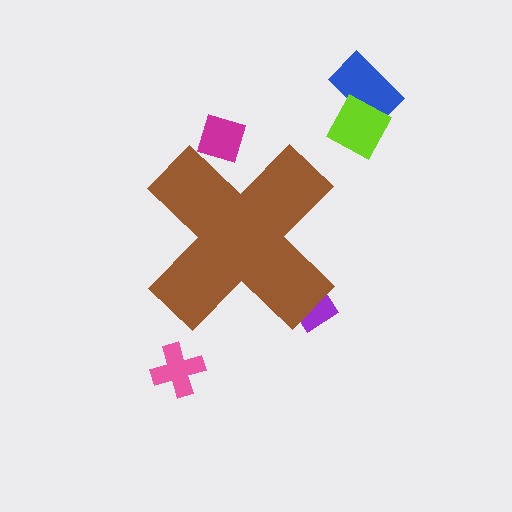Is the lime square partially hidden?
No, the lime square is fully visible.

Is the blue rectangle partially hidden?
No, the blue rectangle is fully visible.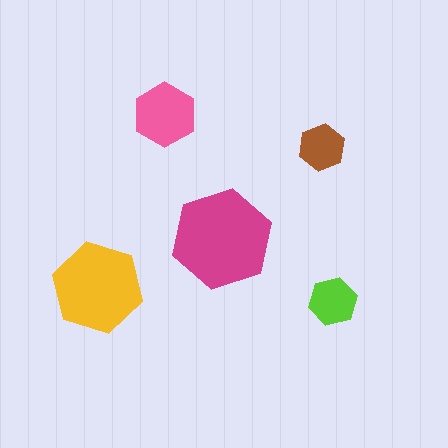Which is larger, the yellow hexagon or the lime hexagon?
The yellow one.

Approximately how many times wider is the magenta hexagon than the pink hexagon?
About 1.5 times wider.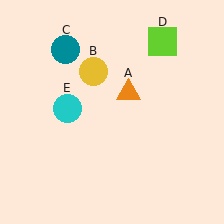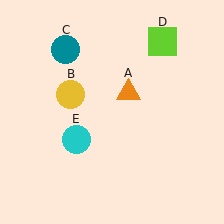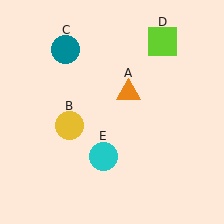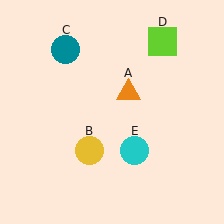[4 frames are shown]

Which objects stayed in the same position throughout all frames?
Orange triangle (object A) and teal circle (object C) and lime square (object D) remained stationary.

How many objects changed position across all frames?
2 objects changed position: yellow circle (object B), cyan circle (object E).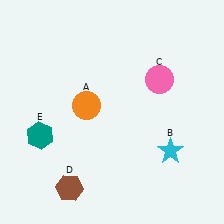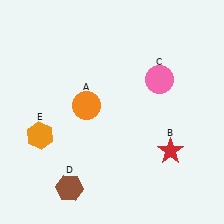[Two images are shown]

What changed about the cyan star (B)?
In Image 1, B is cyan. In Image 2, it changed to red.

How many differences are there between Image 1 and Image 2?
There are 2 differences between the two images.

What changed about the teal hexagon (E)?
In Image 1, E is teal. In Image 2, it changed to orange.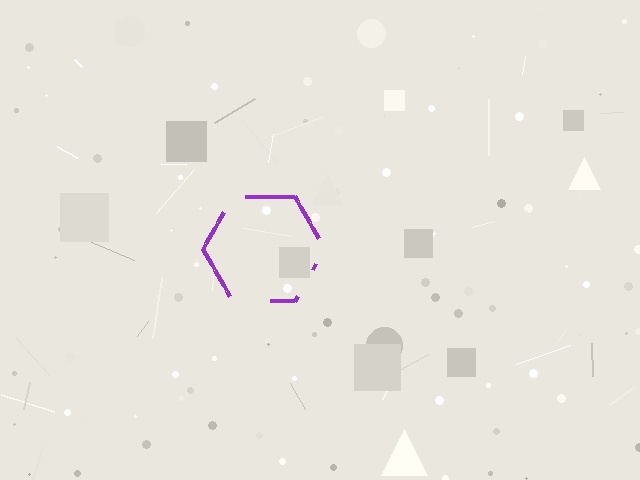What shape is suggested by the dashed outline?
The dashed outline suggests a hexagon.